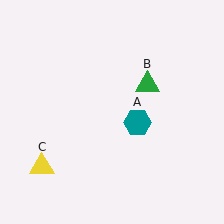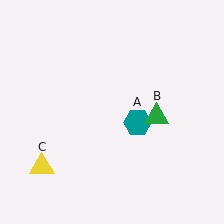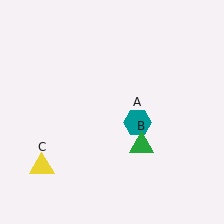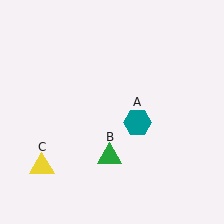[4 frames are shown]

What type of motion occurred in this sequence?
The green triangle (object B) rotated clockwise around the center of the scene.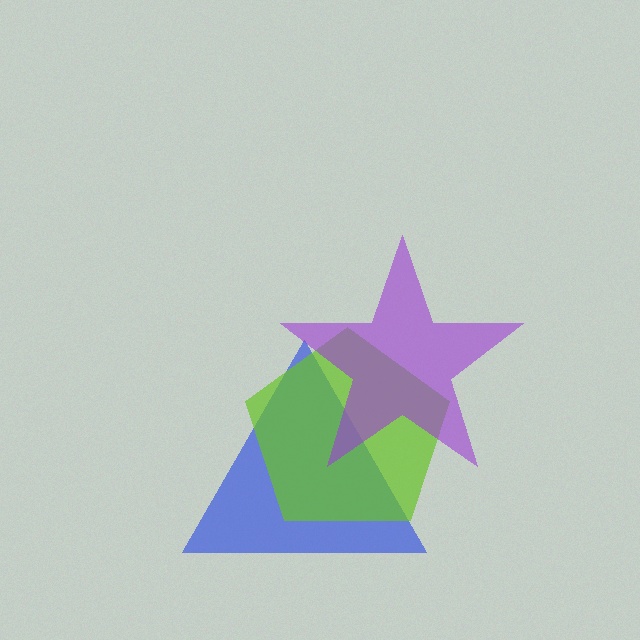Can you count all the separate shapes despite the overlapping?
Yes, there are 3 separate shapes.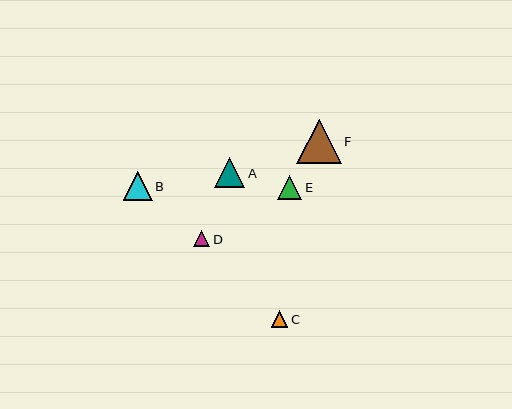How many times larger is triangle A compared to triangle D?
Triangle A is approximately 1.8 times the size of triangle D.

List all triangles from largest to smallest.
From largest to smallest: F, A, B, E, C, D.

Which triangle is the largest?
Triangle F is the largest with a size of approximately 44 pixels.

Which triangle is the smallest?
Triangle D is the smallest with a size of approximately 16 pixels.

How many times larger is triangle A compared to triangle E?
Triangle A is approximately 1.2 times the size of triangle E.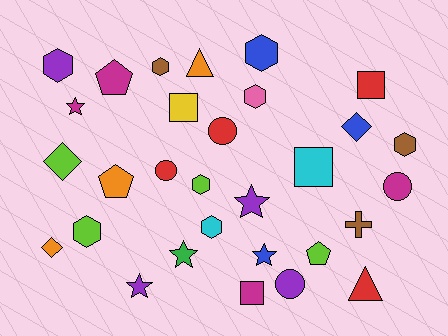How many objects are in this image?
There are 30 objects.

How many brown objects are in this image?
There are 3 brown objects.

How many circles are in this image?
There are 4 circles.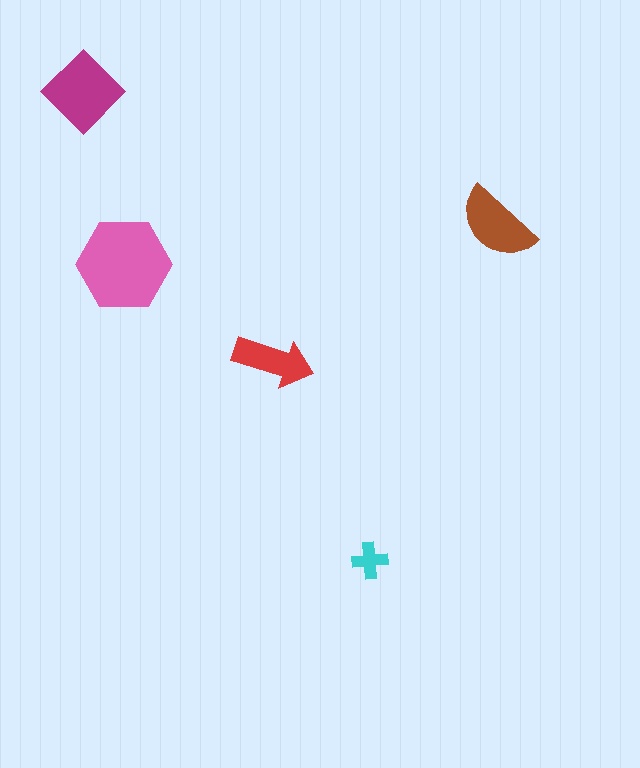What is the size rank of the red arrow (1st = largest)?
4th.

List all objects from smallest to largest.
The cyan cross, the red arrow, the brown semicircle, the magenta diamond, the pink hexagon.